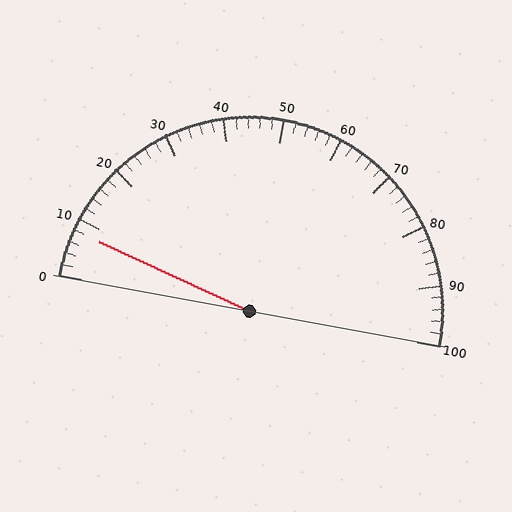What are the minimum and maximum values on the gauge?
The gauge ranges from 0 to 100.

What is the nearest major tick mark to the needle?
The nearest major tick mark is 10.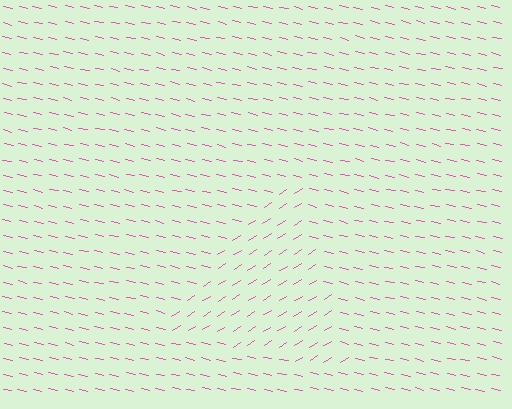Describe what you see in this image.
The image is filled with small pink line segments. A triangle region in the image has lines oriented differently from the surrounding lines, creating a visible texture boundary.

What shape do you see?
I see a triangle.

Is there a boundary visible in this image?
Yes, there is a texture boundary formed by a change in line orientation.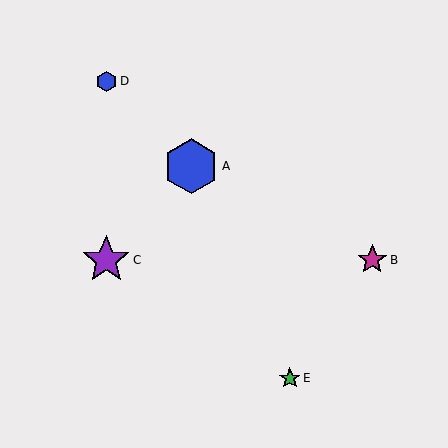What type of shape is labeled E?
Shape E is a green star.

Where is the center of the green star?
The center of the green star is at (290, 378).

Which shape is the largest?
The blue hexagon (labeled A) is the largest.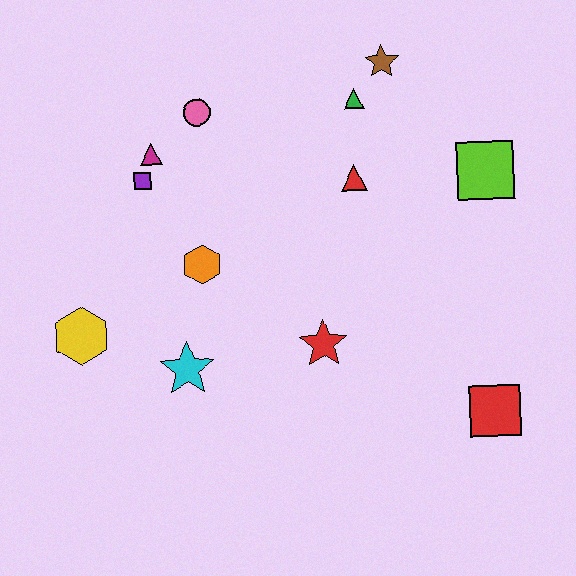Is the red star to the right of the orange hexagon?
Yes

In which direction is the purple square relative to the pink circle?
The purple square is below the pink circle.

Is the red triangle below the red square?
No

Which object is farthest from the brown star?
The yellow hexagon is farthest from the brown star.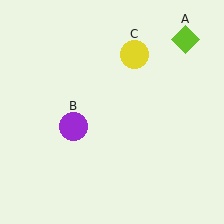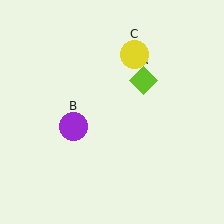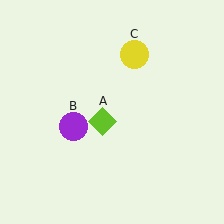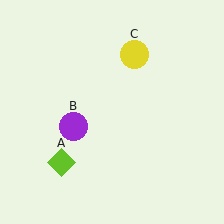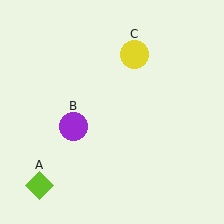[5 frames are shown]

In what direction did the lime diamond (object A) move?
The lime diamond (object A) moved down and to the left.